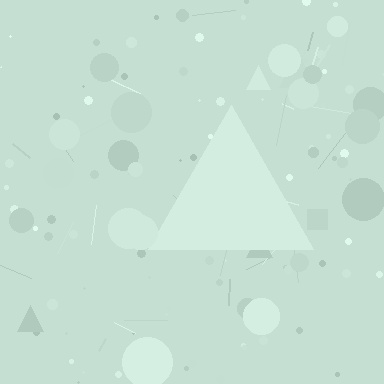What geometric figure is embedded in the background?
A triangle is embedded in the background.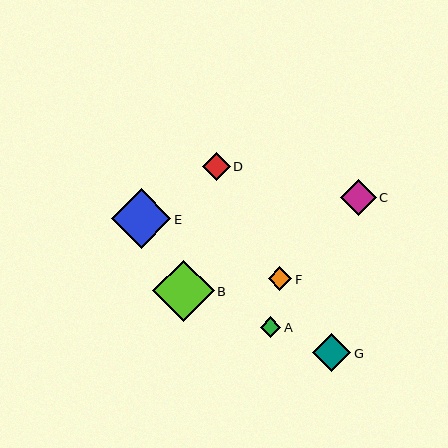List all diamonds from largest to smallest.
From largest to smallest: B, E, G, C, D, F, A.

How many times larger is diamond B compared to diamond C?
Diamond B is approximately 1.7 times the size of diamond C.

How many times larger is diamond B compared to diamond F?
Diamond B is approximately 2.6 times the size of diamond F.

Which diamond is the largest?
Diamond B is the largest with a size of approximately 61 pixels.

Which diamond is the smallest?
Diamond A is the smallest with a size of approximately 20 pixels.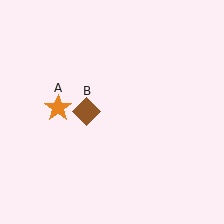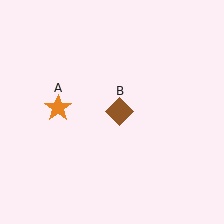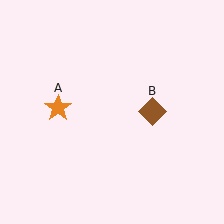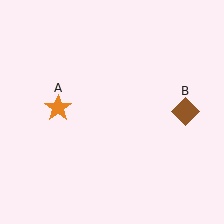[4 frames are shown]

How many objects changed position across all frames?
1 object changed position: brown diamond (object B).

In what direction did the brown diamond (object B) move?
The brown diamond (object B) moved right.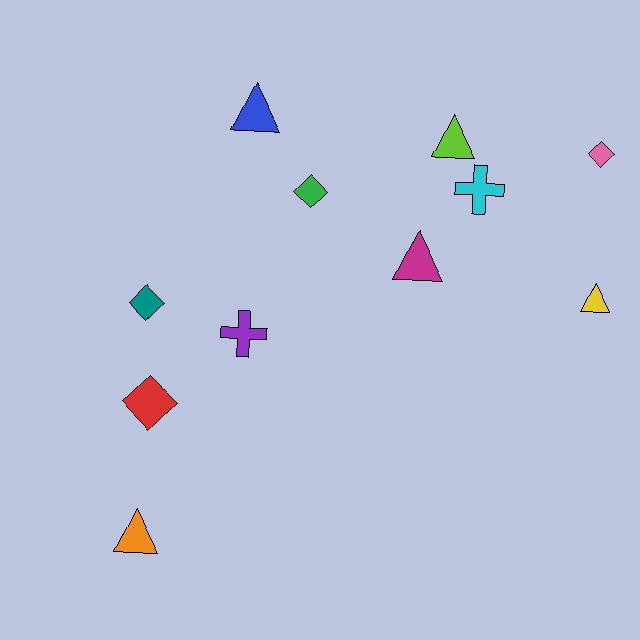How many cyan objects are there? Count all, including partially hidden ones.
There is 1 cyan object.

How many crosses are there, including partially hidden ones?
There are 2 crosses.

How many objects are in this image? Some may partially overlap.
There are 11 objects.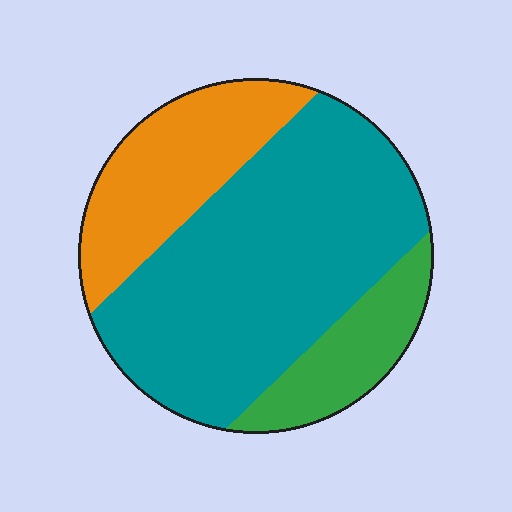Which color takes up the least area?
Green, at roughly 15%.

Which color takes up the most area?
Teal, at roughly 60%.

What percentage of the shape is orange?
Orange covers around 25% of the shape.